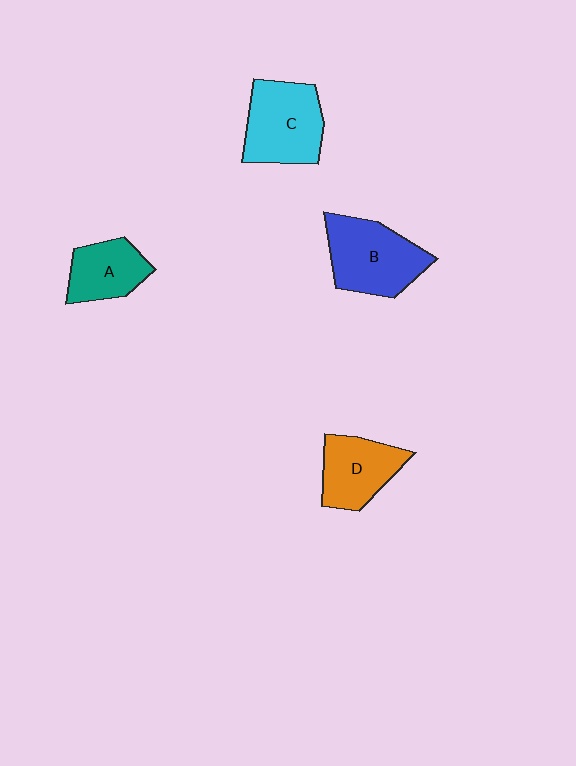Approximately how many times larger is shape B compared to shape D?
Approximately 1.3 times.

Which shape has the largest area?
Shape B (blue).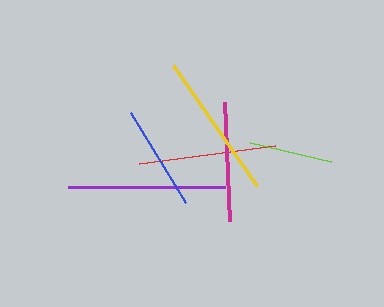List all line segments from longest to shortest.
From longest to shortest: purple, yellow, red, magenta, blue, lime.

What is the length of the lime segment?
The lime segment is approximately 83 pixels long.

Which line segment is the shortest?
The lime line is the shortest at approximately 83 pixels.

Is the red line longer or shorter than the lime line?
The red line is longer than the lime line.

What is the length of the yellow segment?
The yellow segment is approximately 147 pixels long.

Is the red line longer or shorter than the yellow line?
The yellow line is longer than the red line.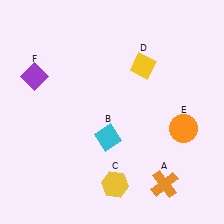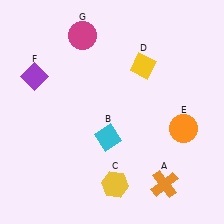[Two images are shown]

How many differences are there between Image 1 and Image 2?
There is 1 difference between the two images.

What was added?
A magenta circle (G) was added in Image 2.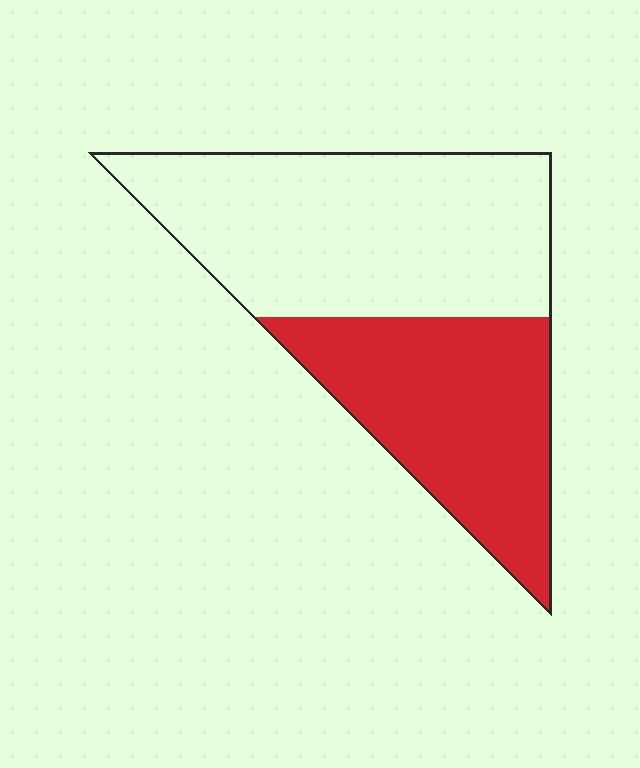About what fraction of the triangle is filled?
About two fifths (2/5).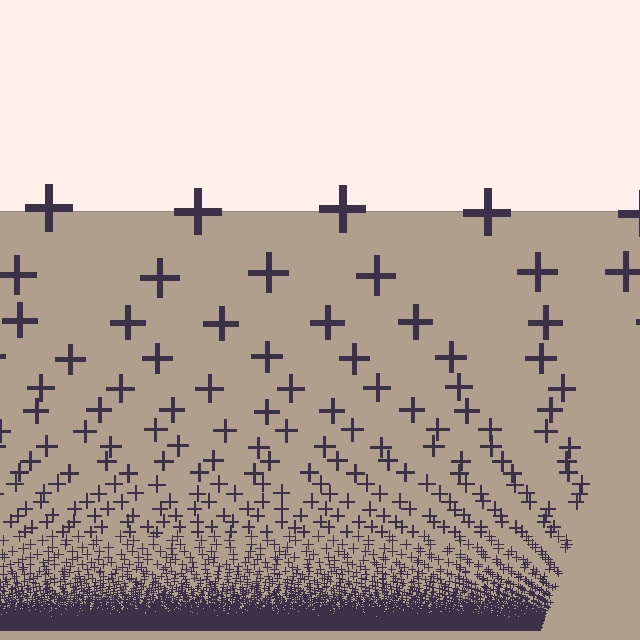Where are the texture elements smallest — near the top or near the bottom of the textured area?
Near the bottom.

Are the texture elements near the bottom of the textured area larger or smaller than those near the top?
Smaller. The gradient is inverted — elements near the bottom are smaller and denser.